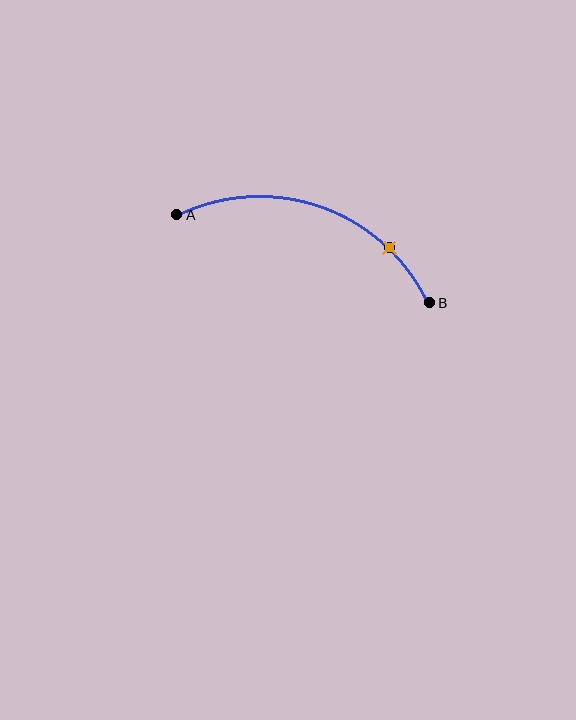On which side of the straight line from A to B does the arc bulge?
The arc bulges above the straight line connecting A and B.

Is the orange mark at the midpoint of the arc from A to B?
No. The orange mark lies on the arc but is closer to endpoint B. The arc midpoint would be at the point on the curve equidistant along the arc from both A and B.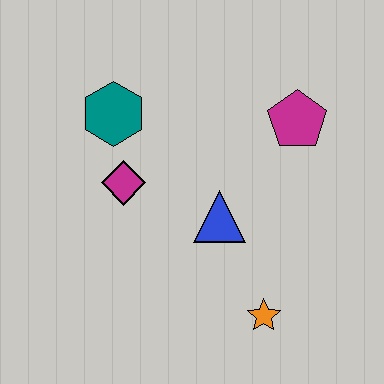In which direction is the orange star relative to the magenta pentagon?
The orange star is below the magenta pentagon.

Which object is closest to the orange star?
The blue triangle is closest to the orange star.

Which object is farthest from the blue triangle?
The teal hexagon is farthest from the blue triangle.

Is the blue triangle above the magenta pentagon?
No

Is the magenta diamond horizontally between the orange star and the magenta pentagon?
No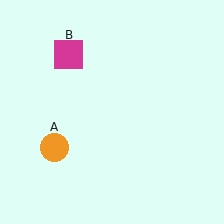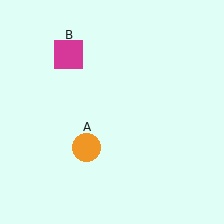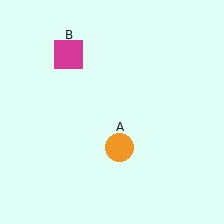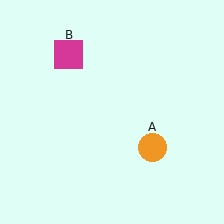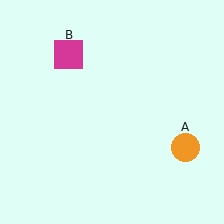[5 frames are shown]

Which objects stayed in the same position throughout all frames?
Magenta square (object B) remained stationary.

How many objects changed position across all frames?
1 object changed position: orange circle (object A).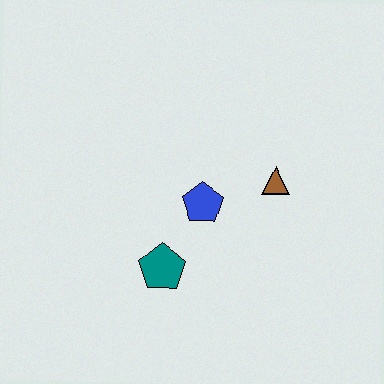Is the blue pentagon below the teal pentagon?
No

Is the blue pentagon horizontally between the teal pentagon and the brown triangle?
Yes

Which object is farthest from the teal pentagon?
The brown triangle is farthest from the teal pentagon.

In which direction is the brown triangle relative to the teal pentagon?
The brown triangle is to the right of the teal pentagon.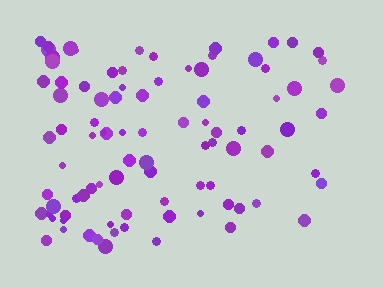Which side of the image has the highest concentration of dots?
The left.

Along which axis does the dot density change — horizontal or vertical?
Horizontal.